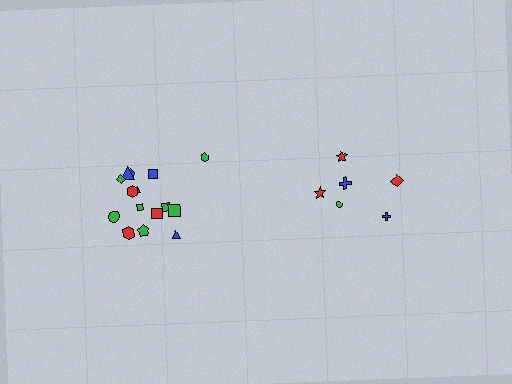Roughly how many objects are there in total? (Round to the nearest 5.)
Roughly 20 objects in total.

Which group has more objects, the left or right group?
The left group.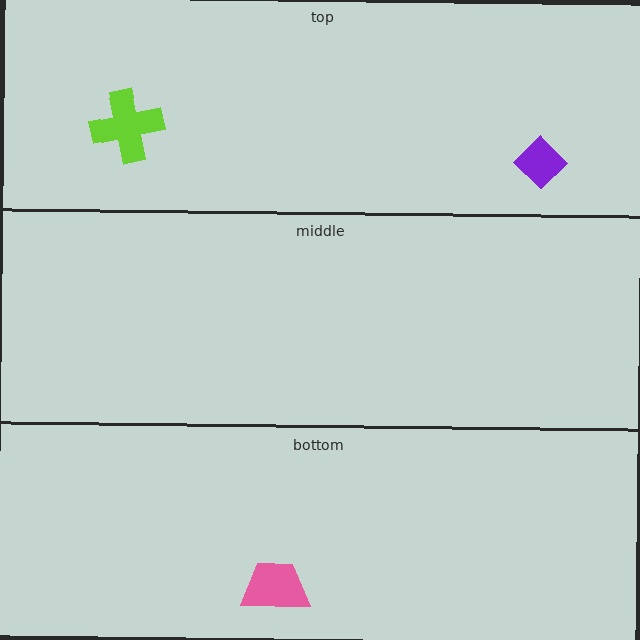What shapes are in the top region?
The lime cross, the purple diamond.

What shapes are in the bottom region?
The pink trapezoid.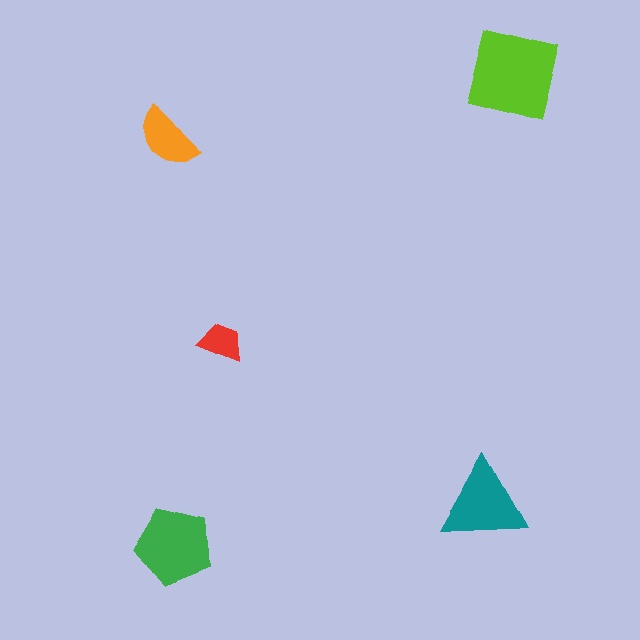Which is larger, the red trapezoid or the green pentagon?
The green pentagon.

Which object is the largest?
The lime square.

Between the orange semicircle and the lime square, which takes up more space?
The lime square.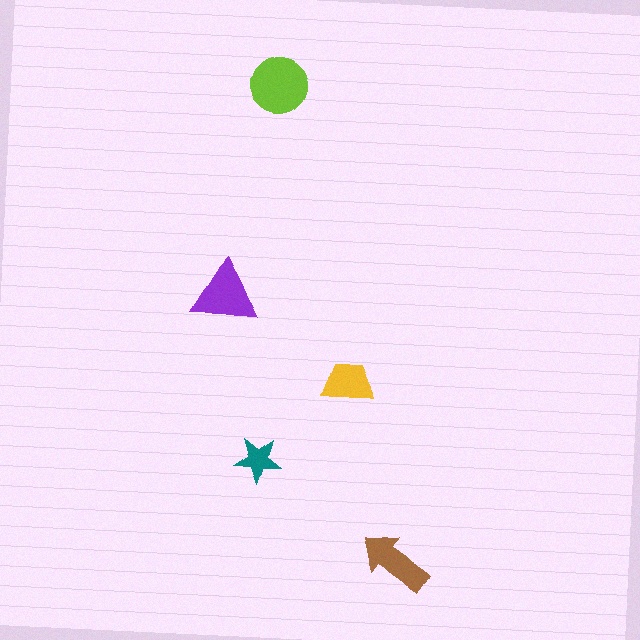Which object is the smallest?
The teal star.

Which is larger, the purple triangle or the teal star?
The purple triangle.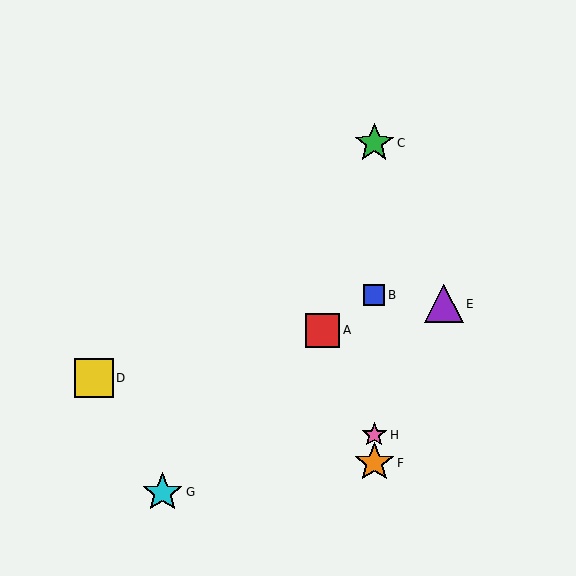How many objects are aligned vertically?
4 objects (B, C, F, H) are aligned vertically.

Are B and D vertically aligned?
No, B is at x≈374 and D is at x≈94.